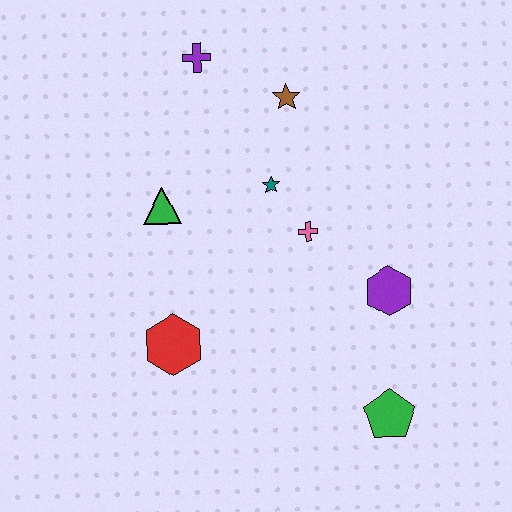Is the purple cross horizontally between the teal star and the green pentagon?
No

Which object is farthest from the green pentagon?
The purple cross is farthest from the green pentagon.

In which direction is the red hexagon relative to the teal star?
The red hexagon is below the teal star.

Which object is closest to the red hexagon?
The green triangle is closest to the red hexagon.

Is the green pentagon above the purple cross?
No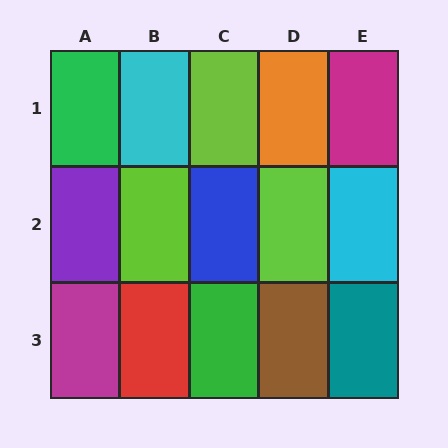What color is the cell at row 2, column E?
Cyan.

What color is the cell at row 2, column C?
Blue.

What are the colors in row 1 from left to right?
Green, cyan, lime, orange, magenta.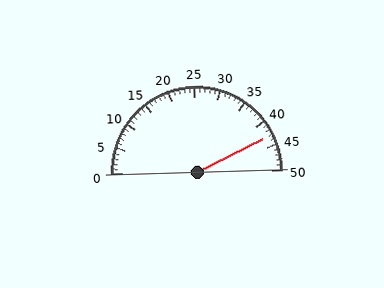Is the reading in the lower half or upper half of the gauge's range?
The reading is in the upper half of the range (0 to 50).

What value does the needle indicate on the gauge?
The needle indicates approximately 43.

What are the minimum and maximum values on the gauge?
The gauge ranges from 0 to 50.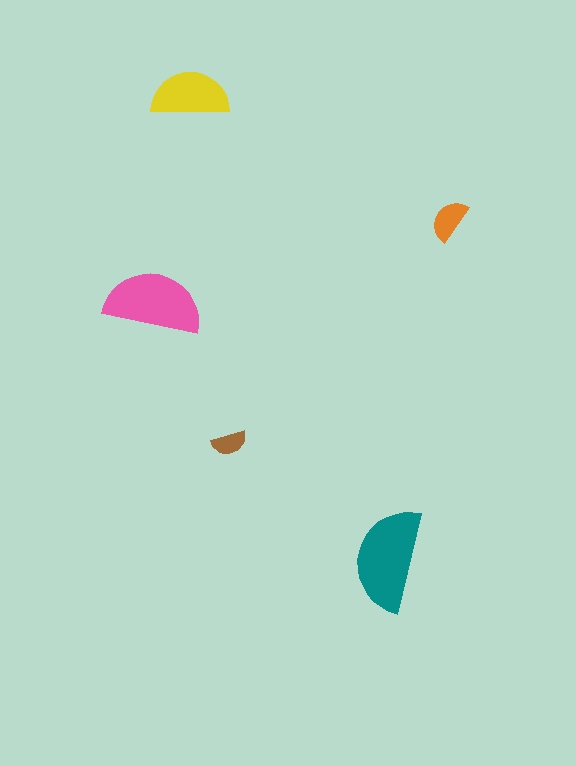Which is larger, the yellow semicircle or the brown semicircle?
The yellow one.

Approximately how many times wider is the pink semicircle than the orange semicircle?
About 2.5 times wider.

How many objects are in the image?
There are 5 objects in the image.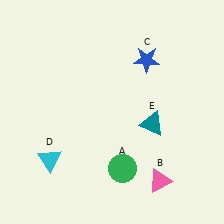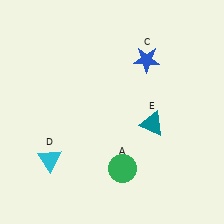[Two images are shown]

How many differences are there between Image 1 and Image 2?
There is 1 difference between the two images.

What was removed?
The pink triangle (B) was removed in Image 2.